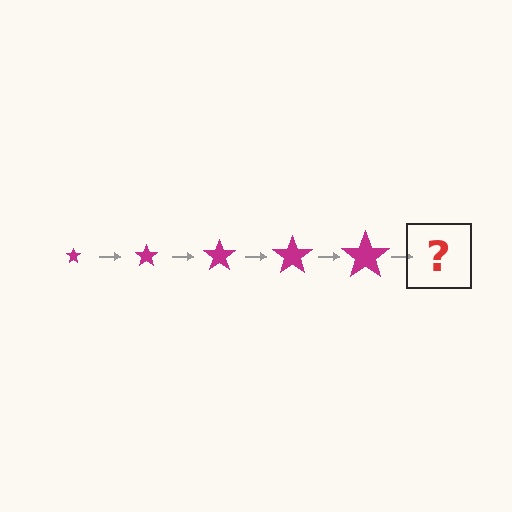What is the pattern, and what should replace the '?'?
The pattern is that the star gets progressively larger each step. The '?' should be a magenta star, larger than the previous one.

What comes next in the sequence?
The next element should be a magenta star, larger than the previous one.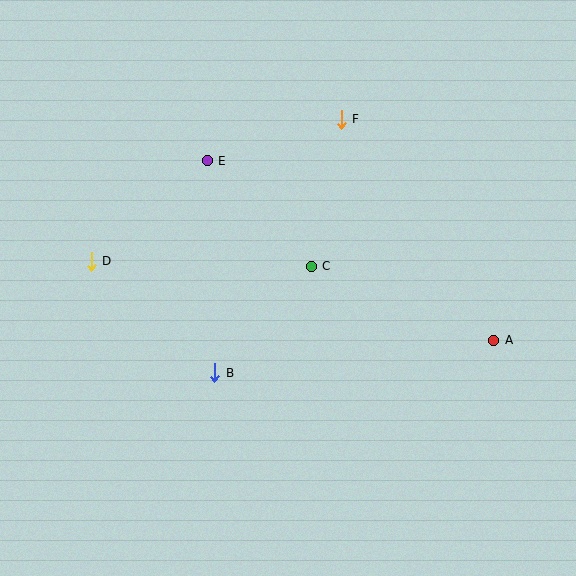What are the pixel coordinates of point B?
Point B is at (215, 373).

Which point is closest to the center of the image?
Point C at (311, 266) is closest to the center.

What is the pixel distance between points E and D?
The distance between E and D is 153 pixels.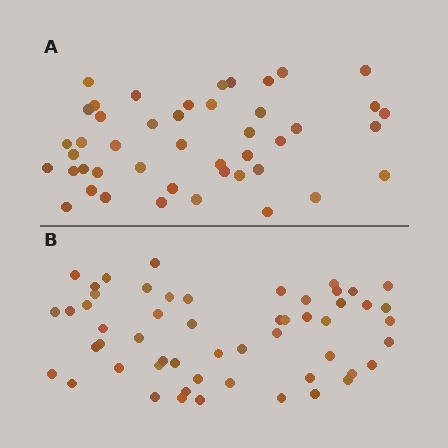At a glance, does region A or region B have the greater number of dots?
Region B (the bottom region) has more dots.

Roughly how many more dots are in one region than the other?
Region B has roughly 8 or so more dots than region A.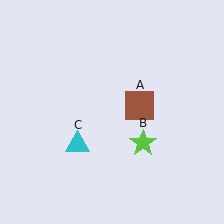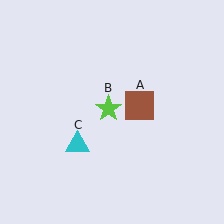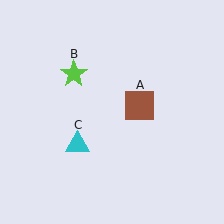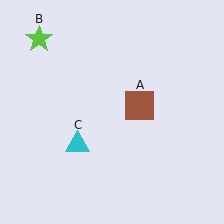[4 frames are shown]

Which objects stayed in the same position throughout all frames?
Brown square (object A) and cyan triangle (object C) remained stationary.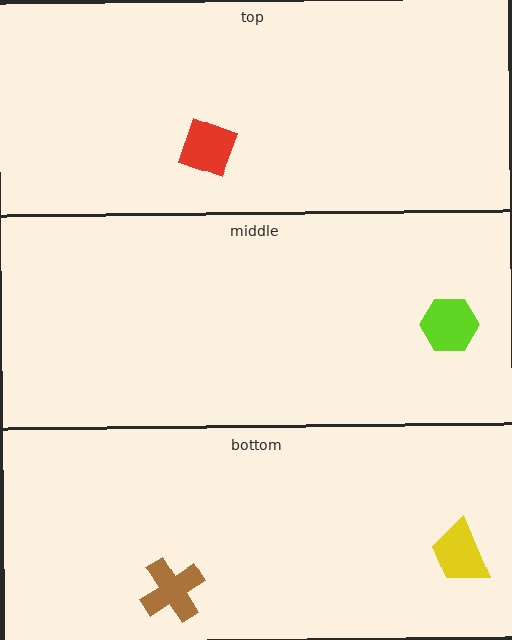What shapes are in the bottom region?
The yellow trapezoid, the brown cross.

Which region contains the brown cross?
The bottom region.